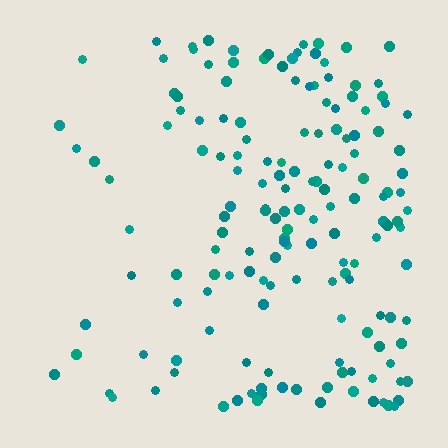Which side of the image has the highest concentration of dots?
The right.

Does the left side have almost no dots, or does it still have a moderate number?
Still a moderate number, just noticeably fewer than the right.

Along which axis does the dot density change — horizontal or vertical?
Horizontal.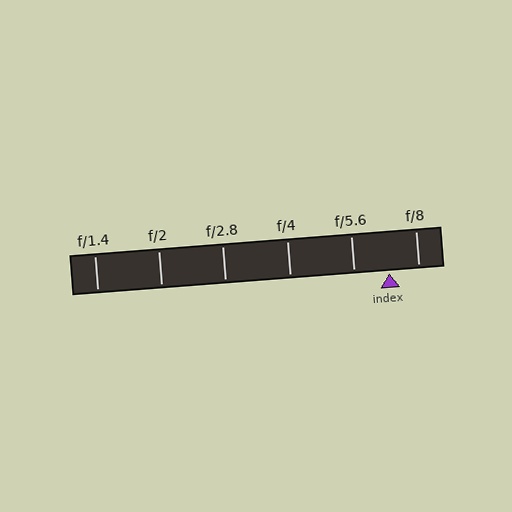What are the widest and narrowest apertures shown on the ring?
The widest aperture shown is f/1.4 and the narrowest is f/8.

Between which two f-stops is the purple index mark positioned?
The index mark is between f/5.6 and f/8.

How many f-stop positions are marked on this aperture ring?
There are 6 f-stop positions marked.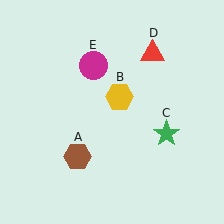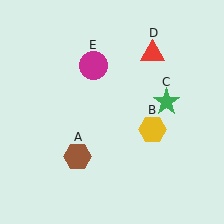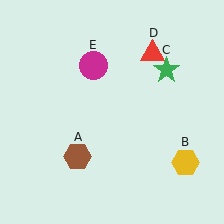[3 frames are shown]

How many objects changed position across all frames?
2 objects changed position: yellow hexagon (object B), green star (object C).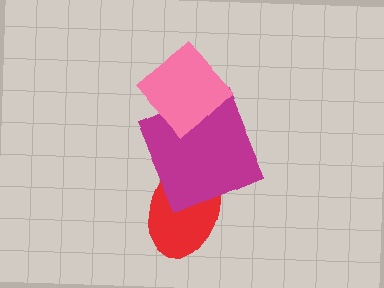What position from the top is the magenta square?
The magenta square is 2nd from the top.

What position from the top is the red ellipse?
The red ellipse is 3rd from the top.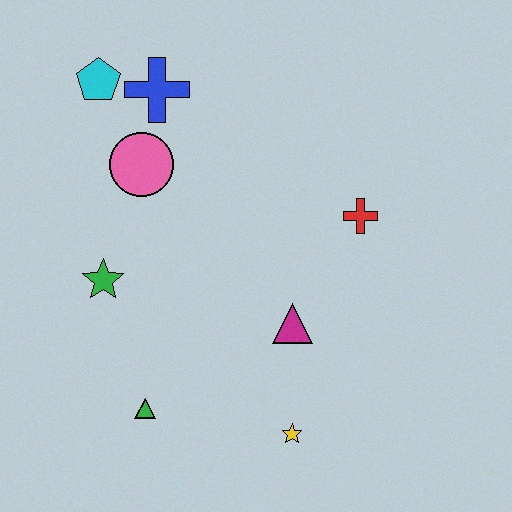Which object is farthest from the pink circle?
The yellow star is farthest from the pink circle.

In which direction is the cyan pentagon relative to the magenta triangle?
The cyan pentagon is above the magenta triangle.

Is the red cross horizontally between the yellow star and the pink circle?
No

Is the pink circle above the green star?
Yes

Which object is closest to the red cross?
The magenta triangle is closest to the red cross.